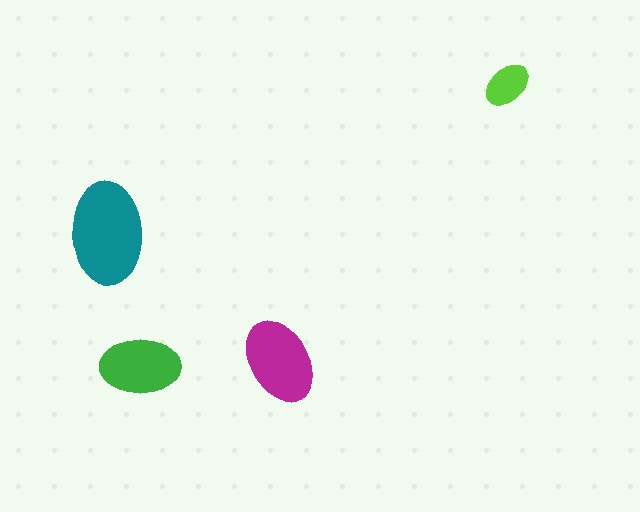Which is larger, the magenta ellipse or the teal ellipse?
The teal one.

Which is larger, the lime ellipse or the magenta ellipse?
The magenta one.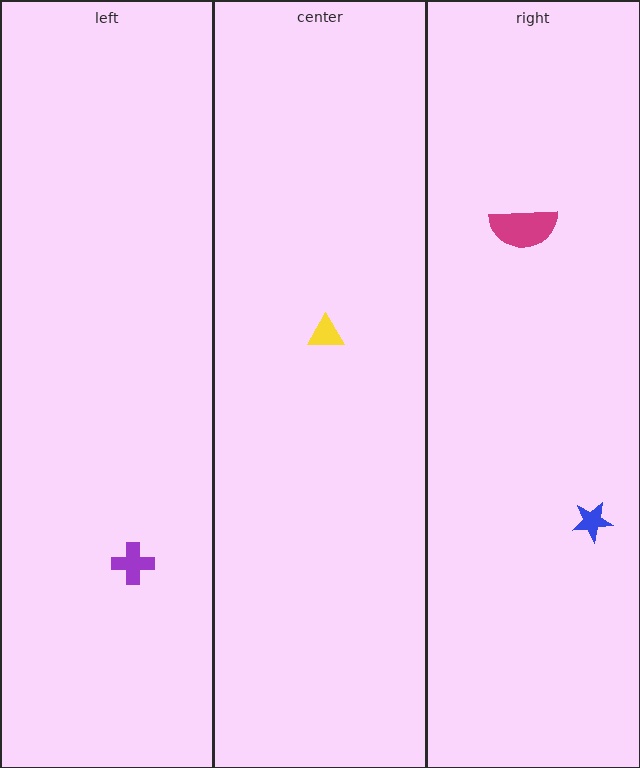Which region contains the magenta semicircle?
The right region.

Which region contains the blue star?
The right region.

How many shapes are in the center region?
1.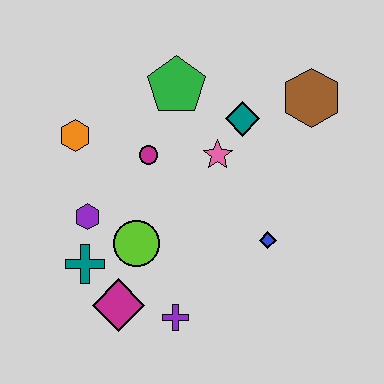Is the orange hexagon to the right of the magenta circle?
No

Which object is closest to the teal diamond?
The pink star is closest to the teal diamond.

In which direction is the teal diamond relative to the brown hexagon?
The teal diamond is to the left of the brown hexagon.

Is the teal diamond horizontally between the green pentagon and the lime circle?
No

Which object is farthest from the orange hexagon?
The brown hexagon is farthest from the orange hexagon.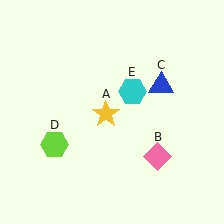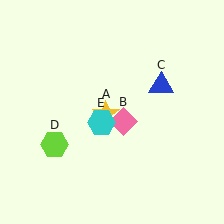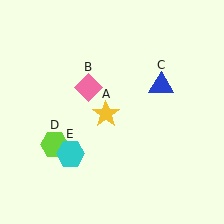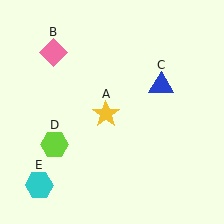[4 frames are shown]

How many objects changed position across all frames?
2 objects changed position: pink diamond (object B), cyan hexagon (object E).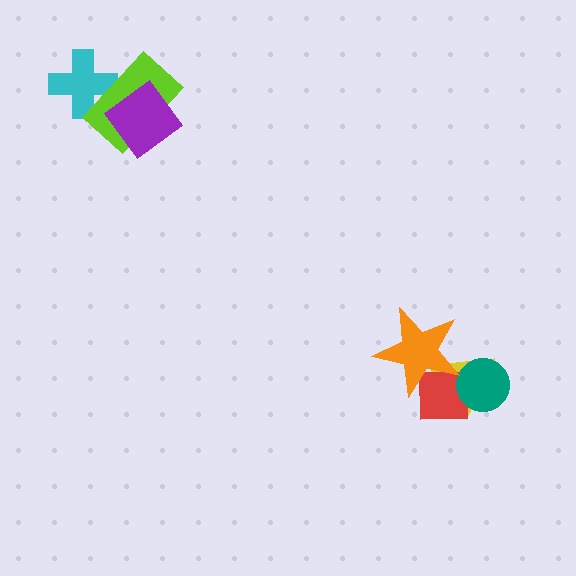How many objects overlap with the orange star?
2 objects overlap with the orange star.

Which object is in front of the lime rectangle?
The purple diamond is in front of the lime rectangle.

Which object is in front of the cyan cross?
The lime rectangle is in front of the cyan cross.